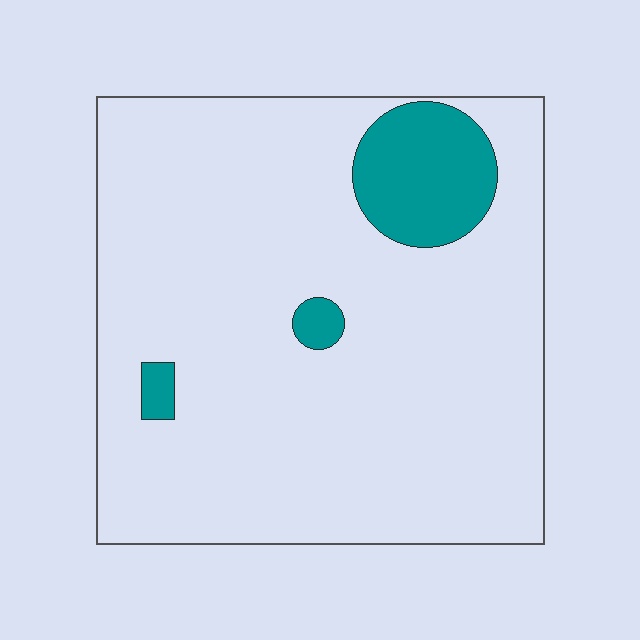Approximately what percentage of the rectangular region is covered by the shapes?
Approximately 10%.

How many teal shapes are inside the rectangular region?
3.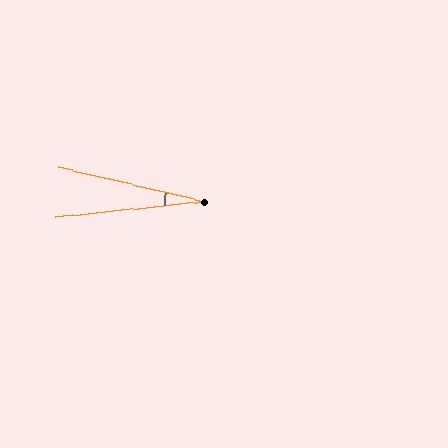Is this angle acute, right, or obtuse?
It is acute.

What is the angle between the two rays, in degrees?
Approximately 19 degrees.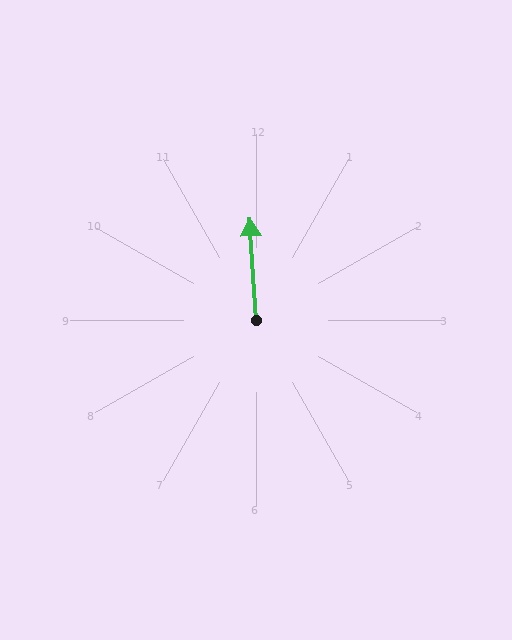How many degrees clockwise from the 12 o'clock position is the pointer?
Approximately 357 degrees.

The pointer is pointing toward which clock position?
Roughly 12 o'clock.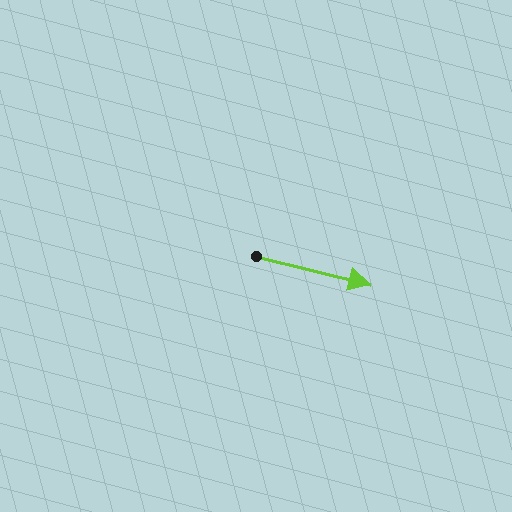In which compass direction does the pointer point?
East.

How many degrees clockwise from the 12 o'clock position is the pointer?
Approximately 104 degrees.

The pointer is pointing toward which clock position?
Roughly 3 o'clock.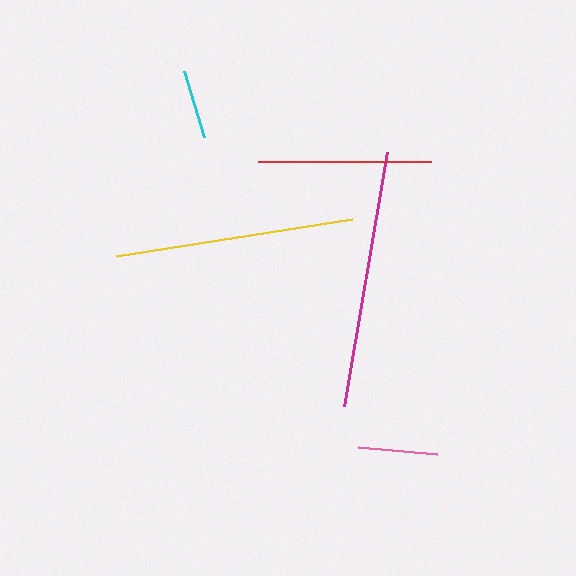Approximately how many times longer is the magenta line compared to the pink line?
The magenta line is approximately 3.2 times the length of the pink line.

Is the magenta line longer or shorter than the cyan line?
The magenta line is longer than the cyan line.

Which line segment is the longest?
The magenta line is the longest at approximately 257 pixels.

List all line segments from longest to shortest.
From longest to shortest: magenta, yellow, red, pink, cyan.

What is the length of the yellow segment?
The yellow segment is approximately 239 pixels long.